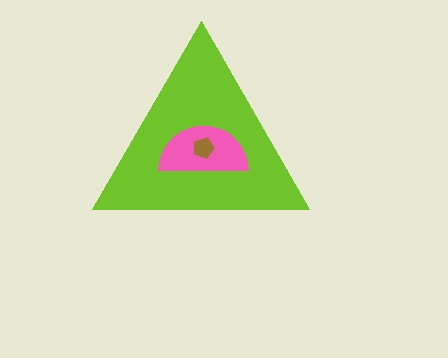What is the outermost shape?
The lime triangle.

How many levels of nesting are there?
3.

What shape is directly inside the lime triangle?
The pink semicircle.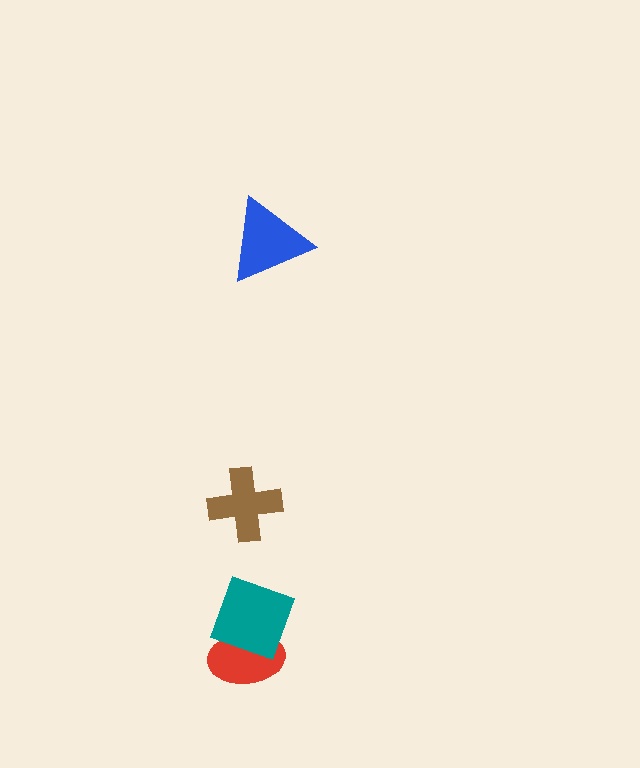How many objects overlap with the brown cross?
0 objects overlap with the brown cross.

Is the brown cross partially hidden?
No, no other shape covers it.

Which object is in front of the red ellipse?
The teal diamond is in front of the red ellipse.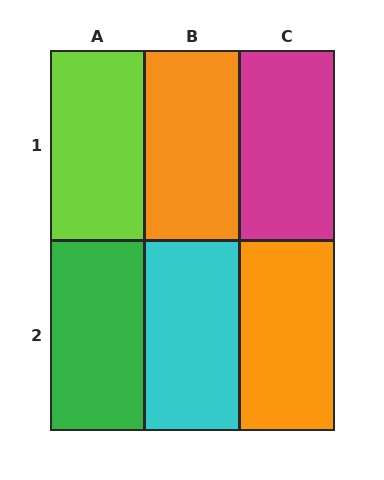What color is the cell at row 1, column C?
Magenta.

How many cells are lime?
1 cell is lime.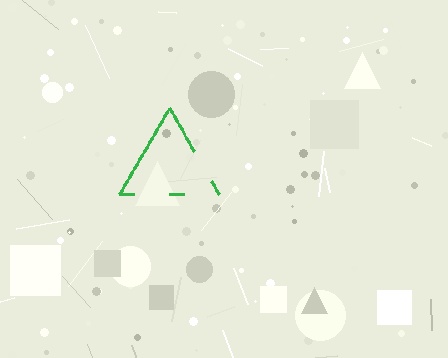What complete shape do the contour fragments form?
The contour fragments form a triangle.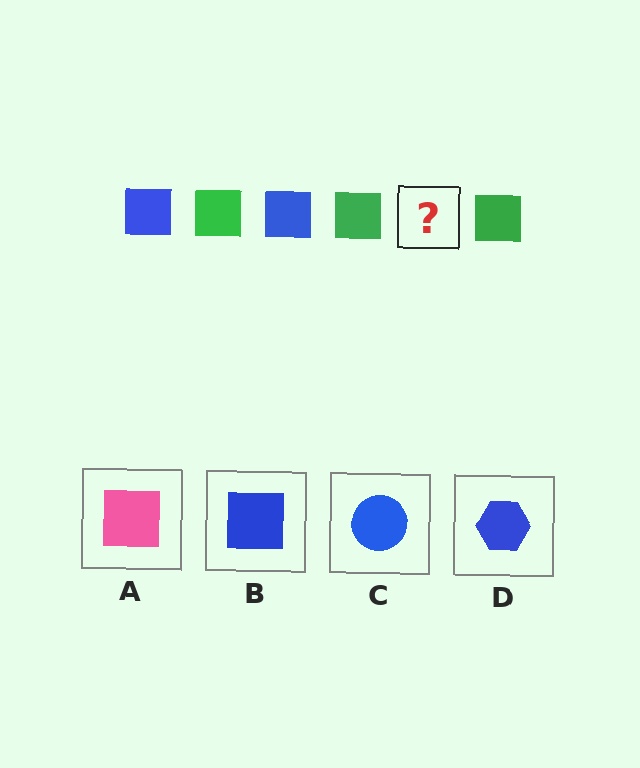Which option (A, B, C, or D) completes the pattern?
B.